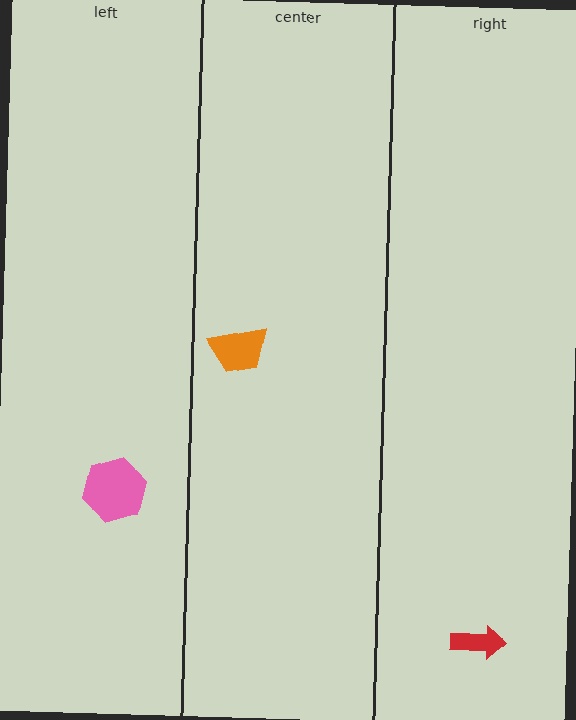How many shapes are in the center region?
1.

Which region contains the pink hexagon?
The left region.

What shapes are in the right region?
The red arrow.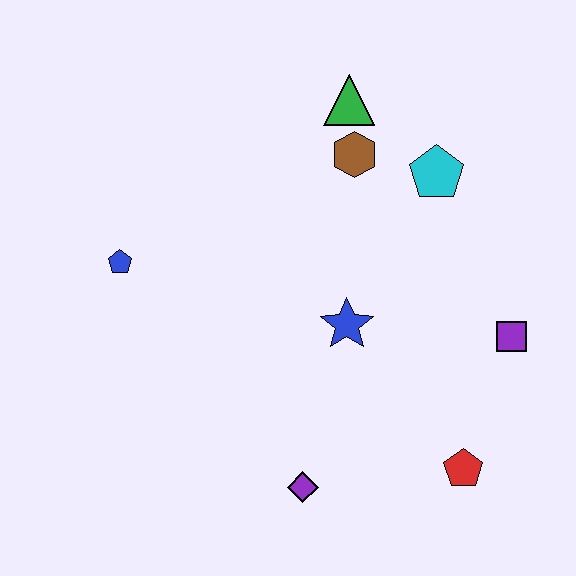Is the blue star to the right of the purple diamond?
Yes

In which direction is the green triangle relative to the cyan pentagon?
The green triangle is to the left of the cyan pentagon.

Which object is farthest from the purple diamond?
The green triangle is farthest from the purple diamond.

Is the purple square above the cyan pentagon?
No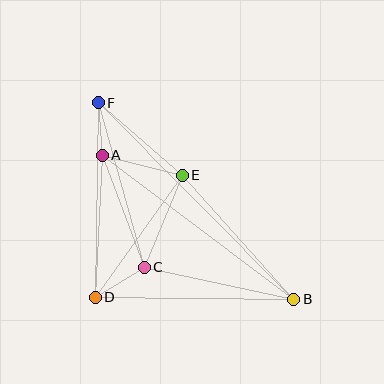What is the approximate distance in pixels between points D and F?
The distance between D and F is approximately 195 pixels.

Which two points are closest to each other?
Points A and F are closest to each other.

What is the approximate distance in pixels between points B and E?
The distance between B and E is approximately 167 pixels.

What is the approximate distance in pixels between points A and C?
The distance between A and C is approximately 120 pixels.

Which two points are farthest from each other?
Points B and F are farthest from each other.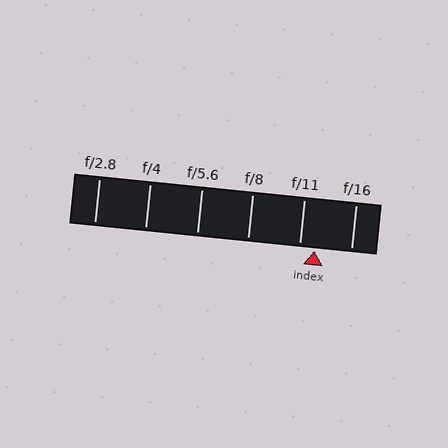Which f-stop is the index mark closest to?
The index mark is closest to f/11.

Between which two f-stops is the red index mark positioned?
The index mark is between f/11 and f/16.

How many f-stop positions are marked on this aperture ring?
There are 6 f-stop positions marked.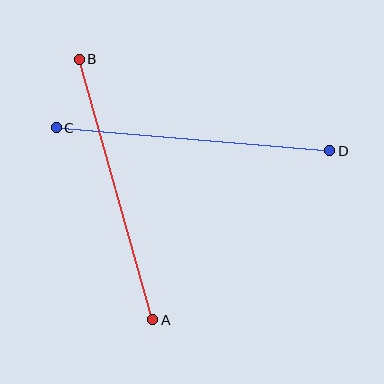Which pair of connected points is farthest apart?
Points C and D are farthest apart.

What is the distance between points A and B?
The distance is approximately 271 pixels.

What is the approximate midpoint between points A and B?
The midpoint is at approximately (116, 190) pixels.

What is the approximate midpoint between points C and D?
The midpoint is at approximately (193, 139) pixels.